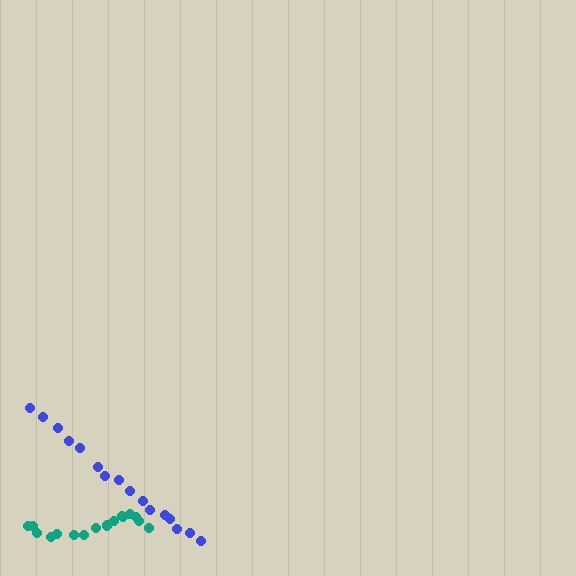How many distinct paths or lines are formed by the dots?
There are 2 distinct paths.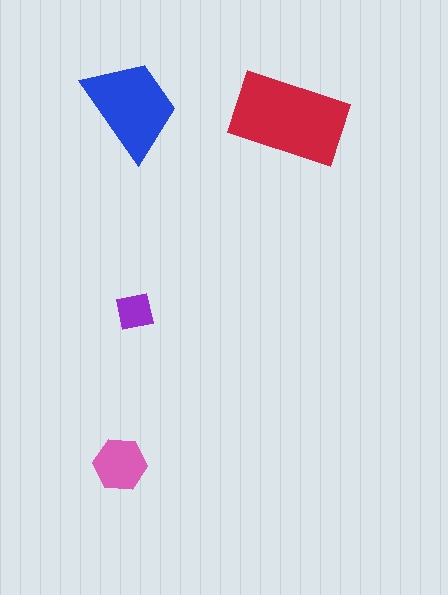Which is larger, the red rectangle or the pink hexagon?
The red rectangle.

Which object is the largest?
The red rectangle.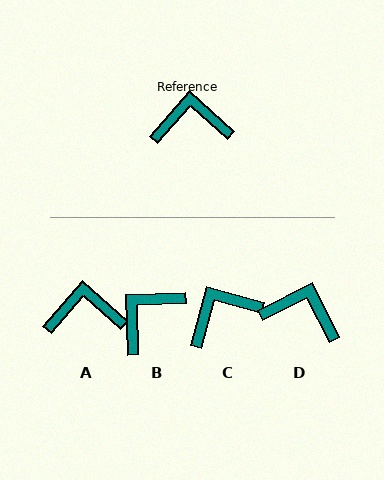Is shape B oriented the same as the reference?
No, it is off by about 43 degrees.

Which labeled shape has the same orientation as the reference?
A.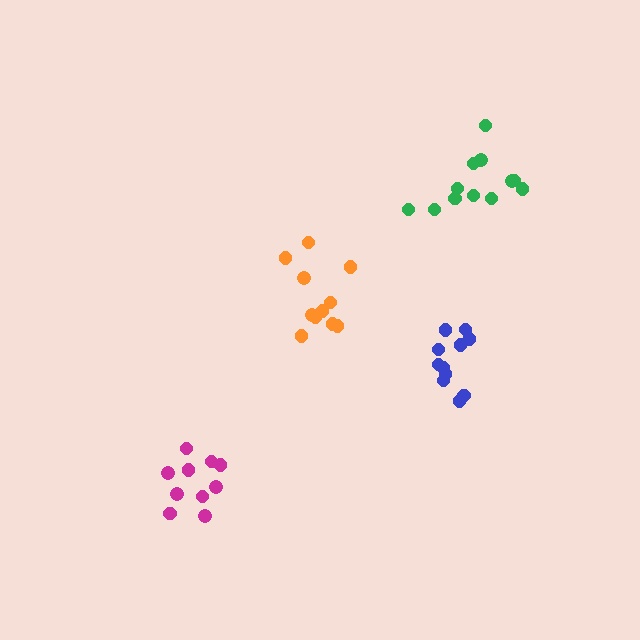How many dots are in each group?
Group 1: 10 dots, Group 2: 12 dots, Group 3: 11 dots, Group 4: 11 dots (44 total).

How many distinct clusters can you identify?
There are 4 distinct clusters.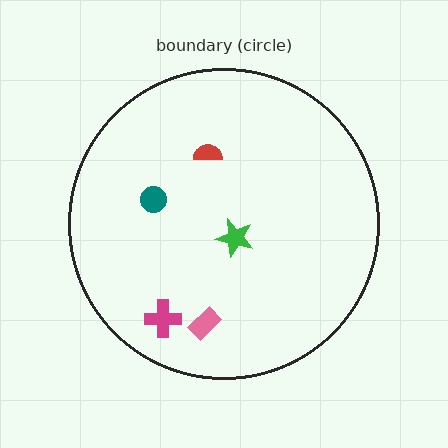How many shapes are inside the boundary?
5 inside, 0 outside.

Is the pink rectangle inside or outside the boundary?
Inside.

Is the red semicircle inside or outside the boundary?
Inside.